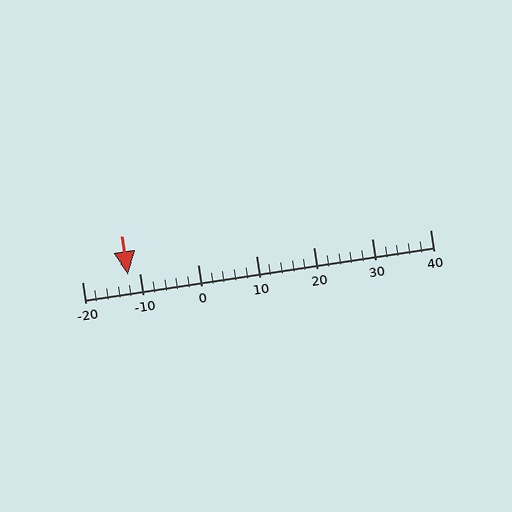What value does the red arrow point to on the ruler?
The red arrow points to approximately -12.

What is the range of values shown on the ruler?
The ruler shows values from -20 to 40.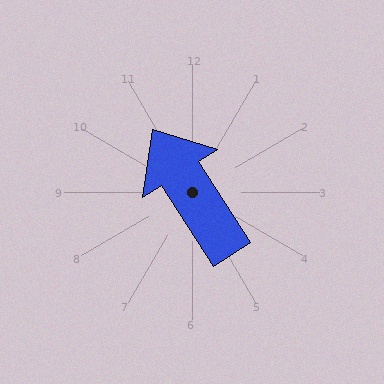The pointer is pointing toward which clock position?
Roughly 11 o'clock.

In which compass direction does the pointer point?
Northwest.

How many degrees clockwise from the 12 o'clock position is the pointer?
Approximately 327 degrees.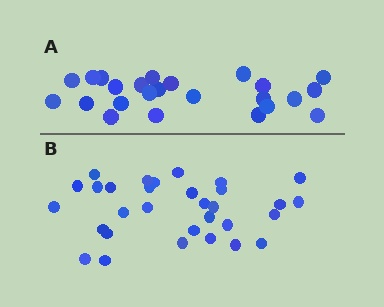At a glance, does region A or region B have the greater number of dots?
Region B (the bottom region) has more dots.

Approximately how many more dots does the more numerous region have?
Region B has roughly 8 or so more dots than region A.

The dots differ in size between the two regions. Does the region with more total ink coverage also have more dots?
No. Region A has more total ink coverage because its dots are larger, but region B actually contains more individual dots. Total area can be misleading — the number of items is what matters here.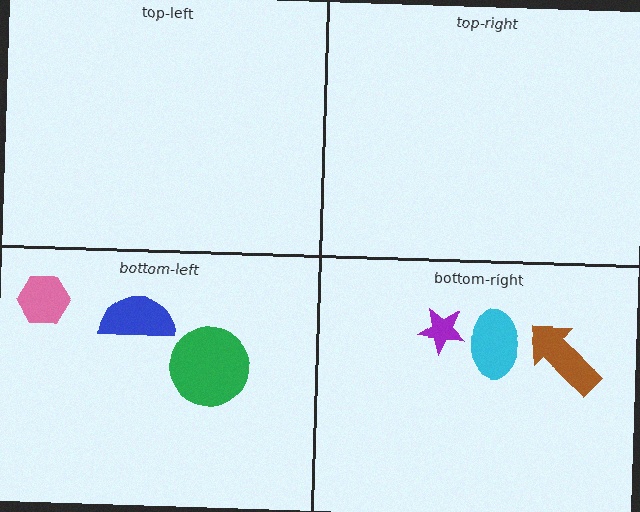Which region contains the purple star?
The bottom-right region.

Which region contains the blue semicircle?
The bottom-left region.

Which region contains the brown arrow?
The bottom-right region.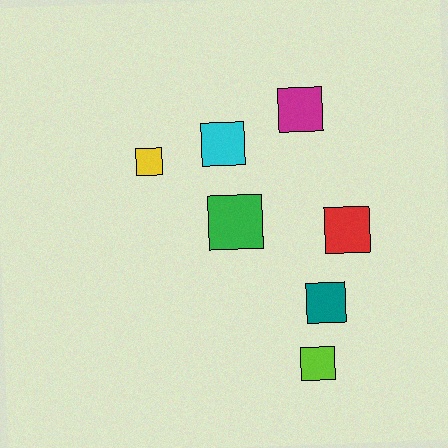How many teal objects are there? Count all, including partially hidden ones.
There is 1 teal object.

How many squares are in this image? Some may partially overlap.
There are 7 squares.